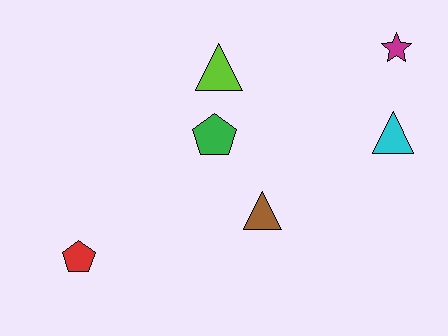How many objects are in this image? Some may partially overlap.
There are 6 objects.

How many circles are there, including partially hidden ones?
There are no circles.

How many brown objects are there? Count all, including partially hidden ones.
There is 1 brown object.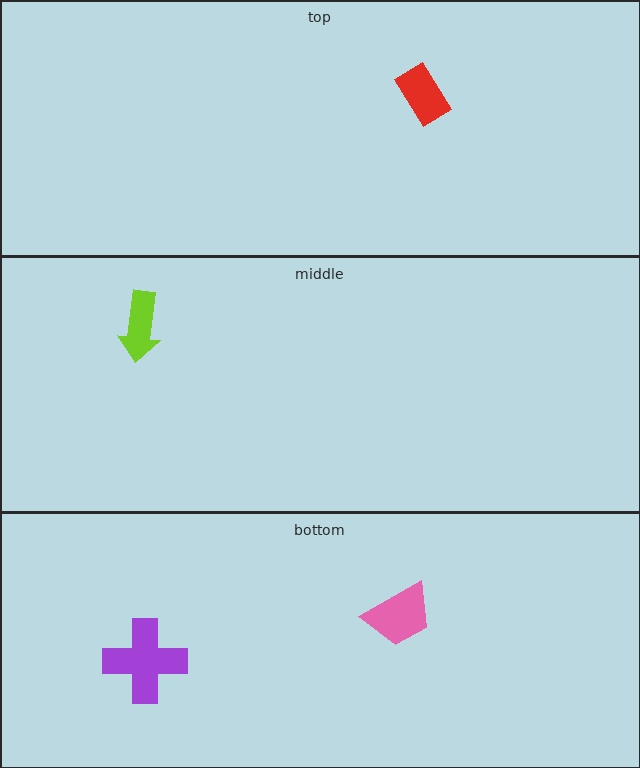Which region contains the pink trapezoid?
The bottom region.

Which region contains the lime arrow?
The middle region.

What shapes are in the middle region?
The lime arrow.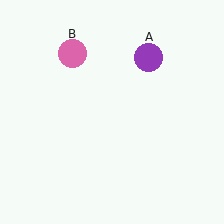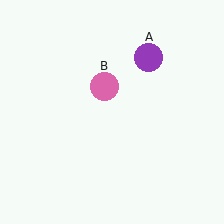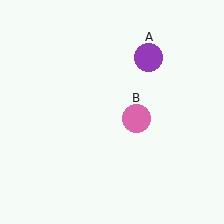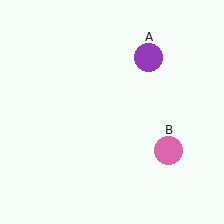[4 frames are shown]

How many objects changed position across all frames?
1 object changed position: pink circle (object B).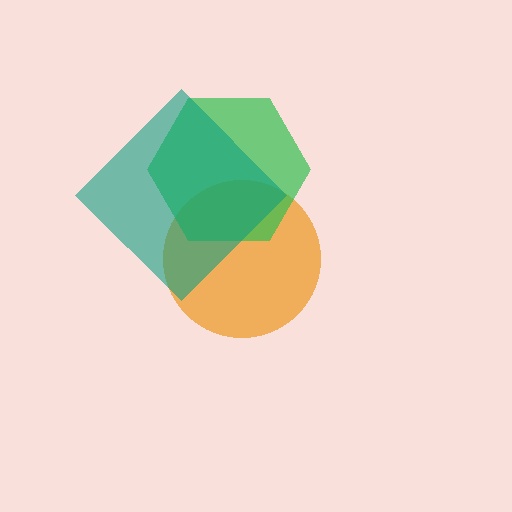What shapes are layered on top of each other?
The layered shapes are: an orange circle, a green hexagon, a teal diamond.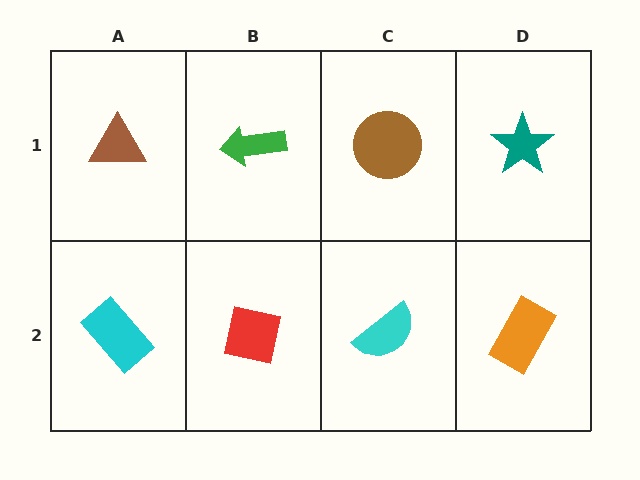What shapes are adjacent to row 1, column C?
A cyan semicircle (row 2, column C), a green arrow (row 1, column B), a teal star (row 1, column D).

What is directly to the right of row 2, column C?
An orange rectangle.